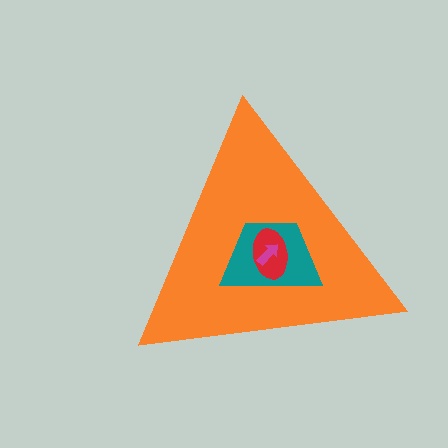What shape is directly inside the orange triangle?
The teal trapezoid.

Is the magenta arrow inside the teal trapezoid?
Yes.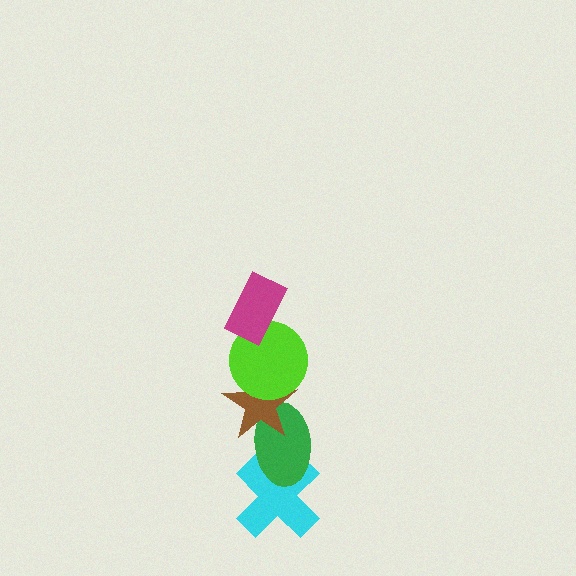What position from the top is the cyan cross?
The cyan cross is 5th from the top.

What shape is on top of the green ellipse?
The brown star is on top of the green ellipse.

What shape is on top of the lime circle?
The magenta rectangle is on top of the lime circle.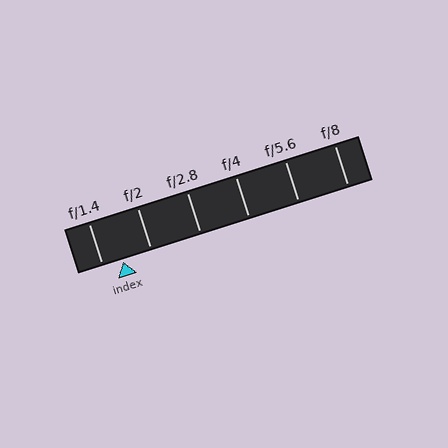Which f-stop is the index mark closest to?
The index mark is closest to f/1.4.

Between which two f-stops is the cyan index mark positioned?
The index mark is between f/1.4 and f/2.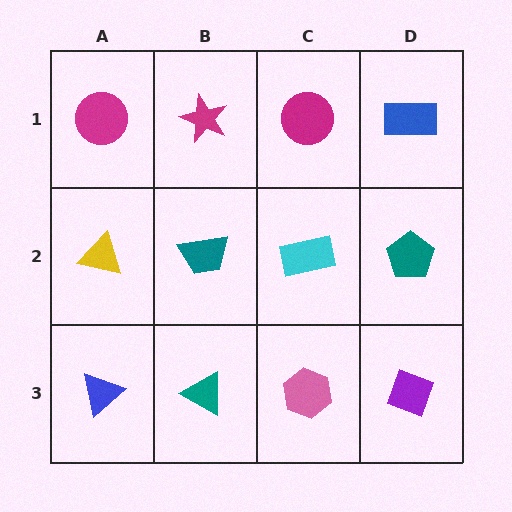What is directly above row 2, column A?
A magenta circle.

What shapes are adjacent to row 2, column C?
A magenta circle (row 1, column C), a pink hexagon (row 3, column C), a teal trapezoid (row 2, column B), a teal pentagon (row 2, column D).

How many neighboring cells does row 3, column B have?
3.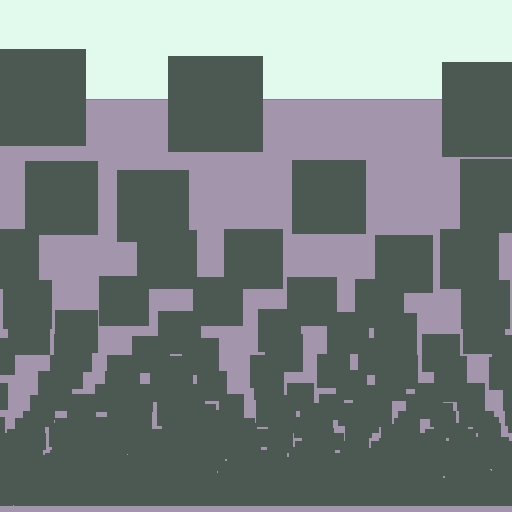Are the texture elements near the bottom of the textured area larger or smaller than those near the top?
Smaller. The gradient is inverted — elements near the bottom are smaller and denser.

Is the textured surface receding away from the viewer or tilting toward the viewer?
The surface appears to tilt toward the viewer. Texture elements get larger and sparser toward the top.